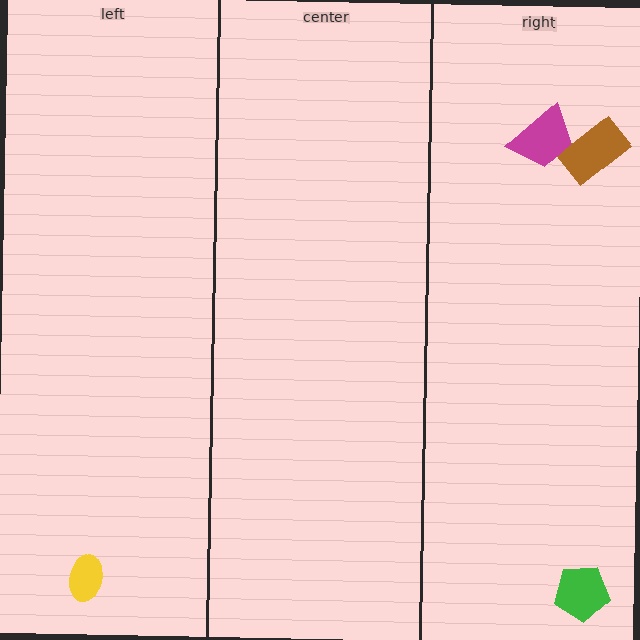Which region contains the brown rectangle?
The right region.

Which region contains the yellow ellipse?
The left region.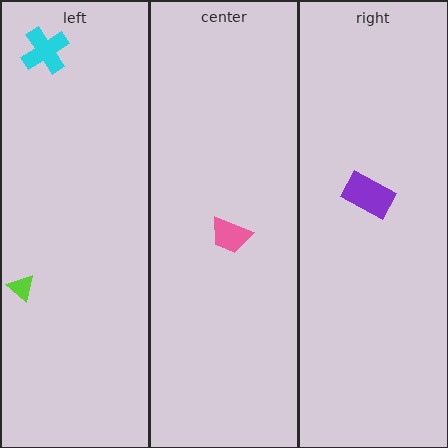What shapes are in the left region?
The cyan cross, the lime triangle.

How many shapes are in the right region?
1.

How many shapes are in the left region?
2.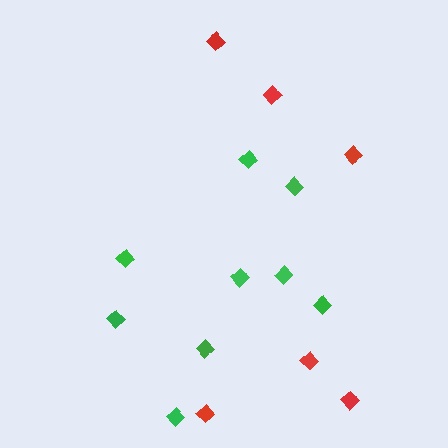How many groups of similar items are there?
There are 2 groups: one group of red diamonds (6) and one group of green diamonds (9).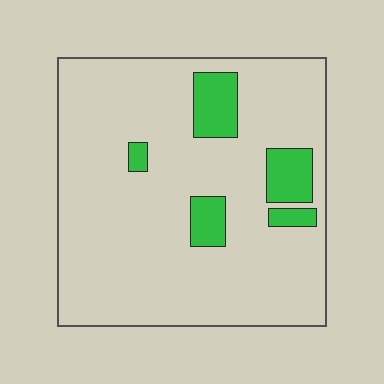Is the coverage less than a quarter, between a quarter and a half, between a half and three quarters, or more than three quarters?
Less than a quarter.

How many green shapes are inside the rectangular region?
5.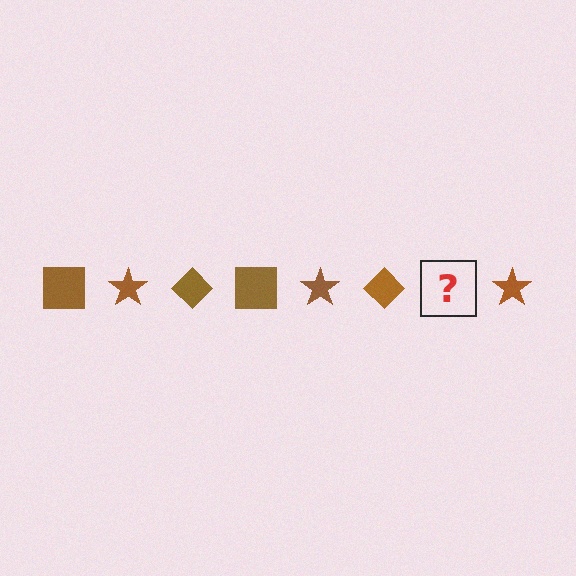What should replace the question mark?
The question mark should be replaced with a brown square.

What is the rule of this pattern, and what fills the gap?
The rule is that the pattern cycles through square, star, diamond shapes in brown. The gap should be filled with a brown square.